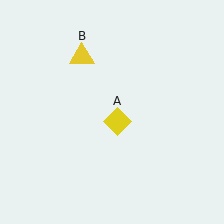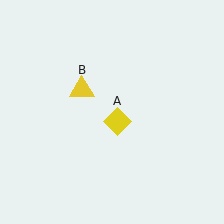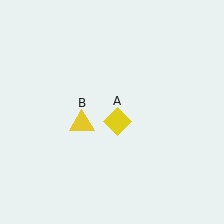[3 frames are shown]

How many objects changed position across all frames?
1 object changed position: yellow triangle (object B).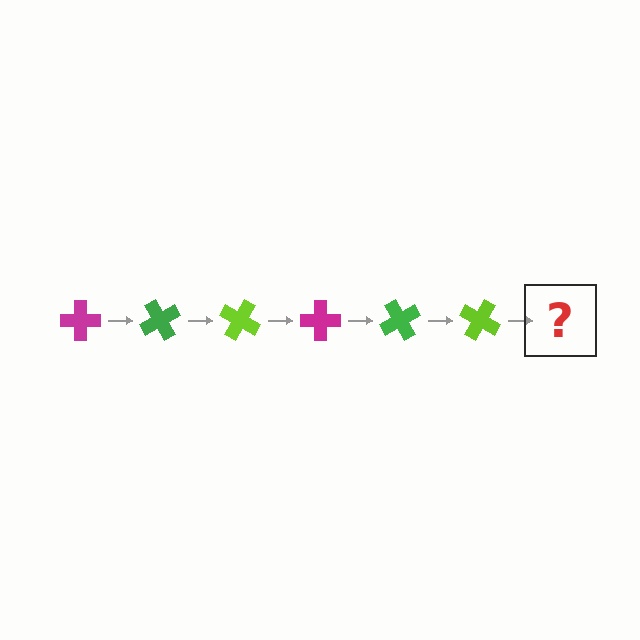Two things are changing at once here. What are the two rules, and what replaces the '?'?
The two rules are that it rotates 60 degrees each step and the color cycles through magenta, green, and lime. The '?' should be a magenta cross, rotated 360 degrees from the start.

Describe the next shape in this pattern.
It should be a magenta cross, rotated 360 degrees from the start.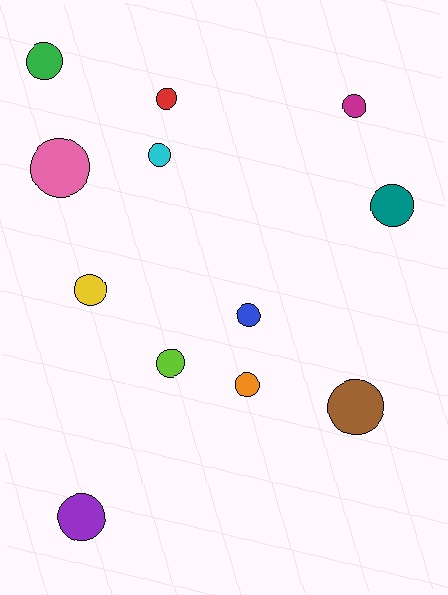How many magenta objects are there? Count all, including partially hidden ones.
There is 1 magenta object.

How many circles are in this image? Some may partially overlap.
There are 12 circles.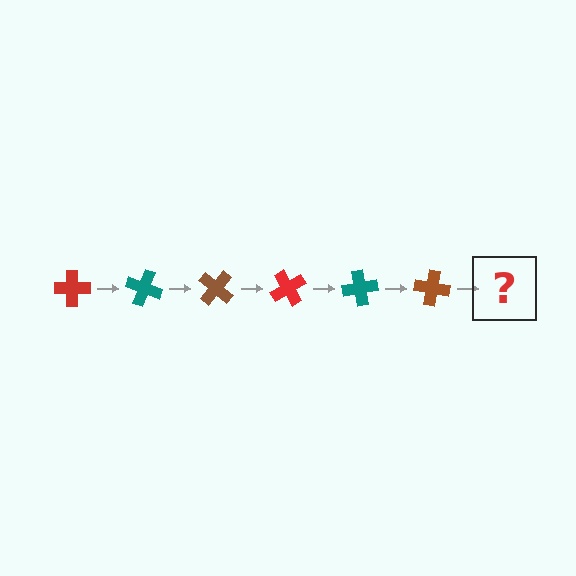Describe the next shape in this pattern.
It should be a red cross, rotated 120 degrees from the start.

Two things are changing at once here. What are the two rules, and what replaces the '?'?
The two rules are that it rotates 20 degrees each step and the color cycles through red, teal, and brown. The '?' should be a red cross, rotated 120 degrees from the start.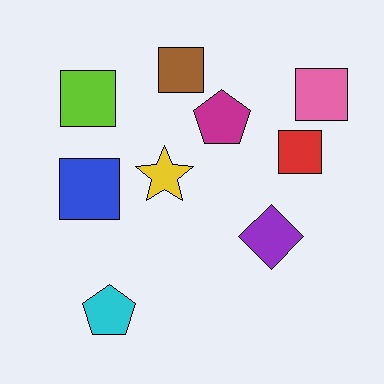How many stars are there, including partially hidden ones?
There is 1 star.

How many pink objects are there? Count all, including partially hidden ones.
There is 1 pink object.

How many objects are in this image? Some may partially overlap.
There are 9 objects.